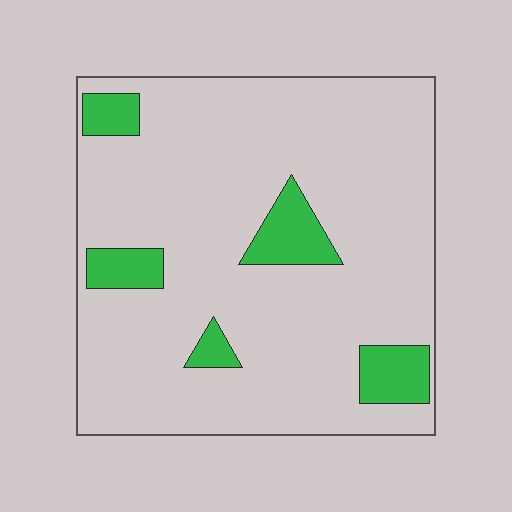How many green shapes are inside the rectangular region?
5.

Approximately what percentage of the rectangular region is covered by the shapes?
Approximately 15%.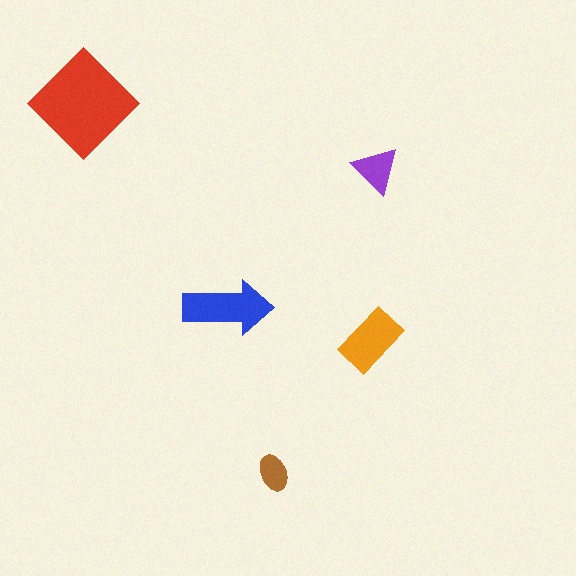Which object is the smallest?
The brown ellipse.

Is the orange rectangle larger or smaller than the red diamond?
Smaller.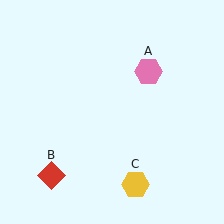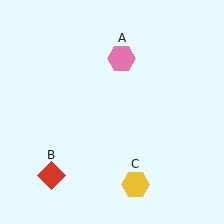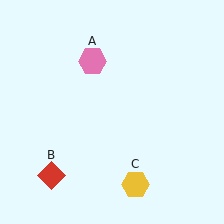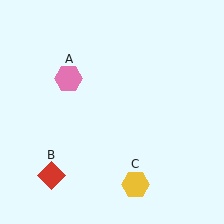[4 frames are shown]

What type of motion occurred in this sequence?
The pink hexagon (object A) rotated counterclockwise around the center of the scene.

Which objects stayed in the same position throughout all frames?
Red diamond (object B) and yellow hexagon (object C) remained stationary.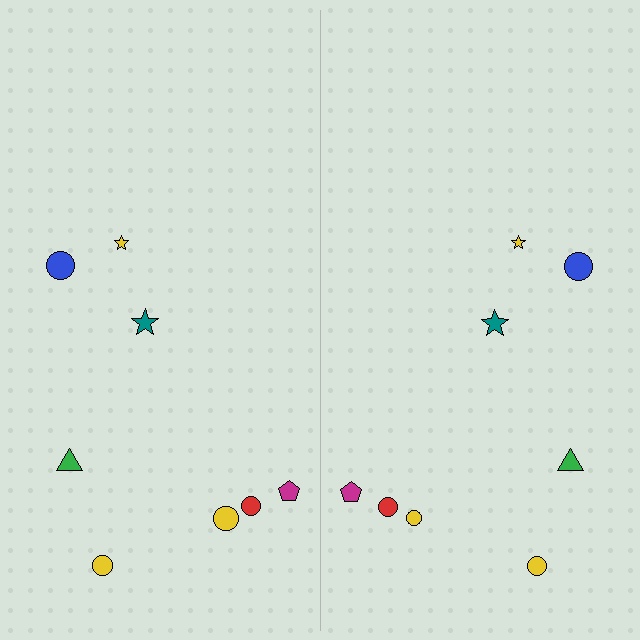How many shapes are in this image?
There are 16 shapes in this image.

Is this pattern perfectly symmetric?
No, the pattern is not perfectly symmetric. The yellow circle on the right side has a different size than its mirror counterpart.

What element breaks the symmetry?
The yellow circle on the right side has a different size than its mirror counterpart.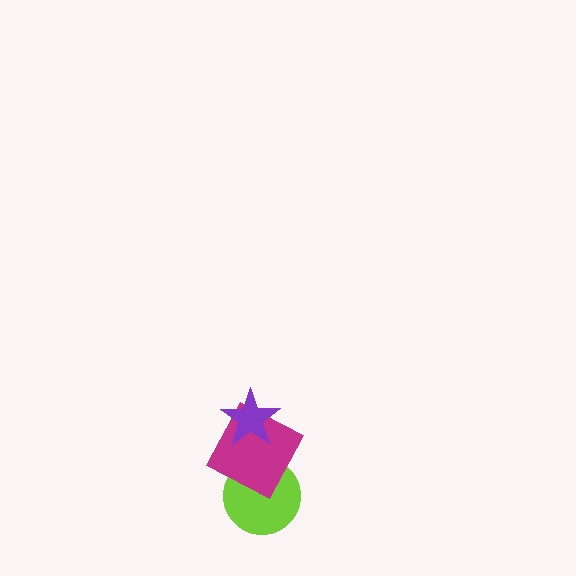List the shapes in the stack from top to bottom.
From top to bottom: the purple star, the magenta square, the lime circle.